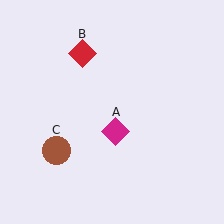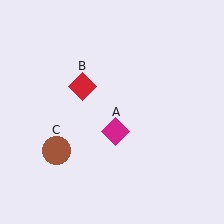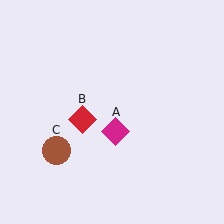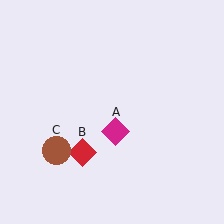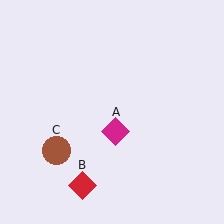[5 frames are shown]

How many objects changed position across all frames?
1 object changed position: red diamond (object B).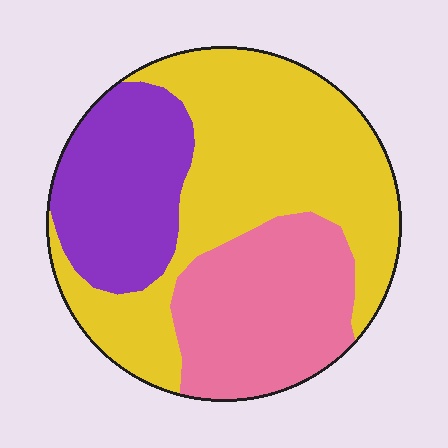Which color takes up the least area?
Purple, at roughly 25%.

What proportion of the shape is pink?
Pink takes up about one quarter (1/4) of the shape.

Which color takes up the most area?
Yellow, at roughly 50%.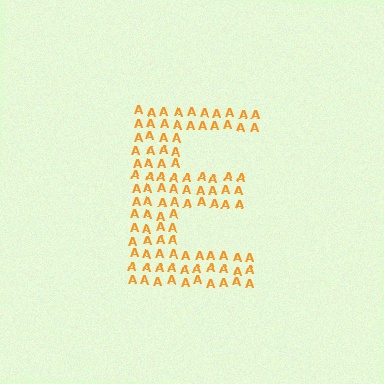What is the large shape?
The large shape is the letter E.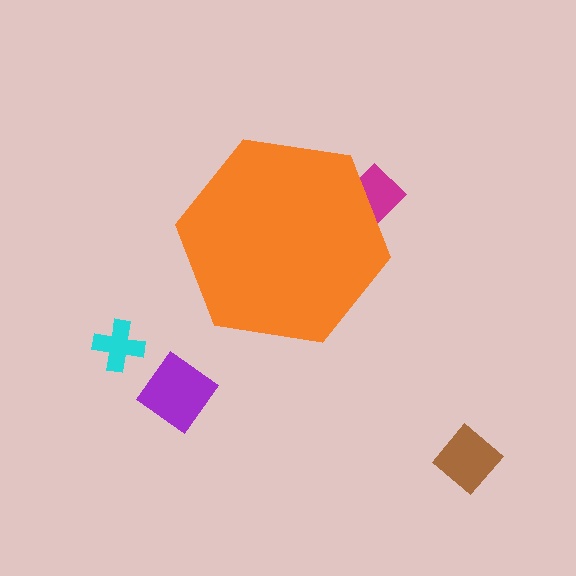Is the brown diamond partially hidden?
No, the brown diamond is fully visible.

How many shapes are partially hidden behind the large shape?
1 shape is partially hidden.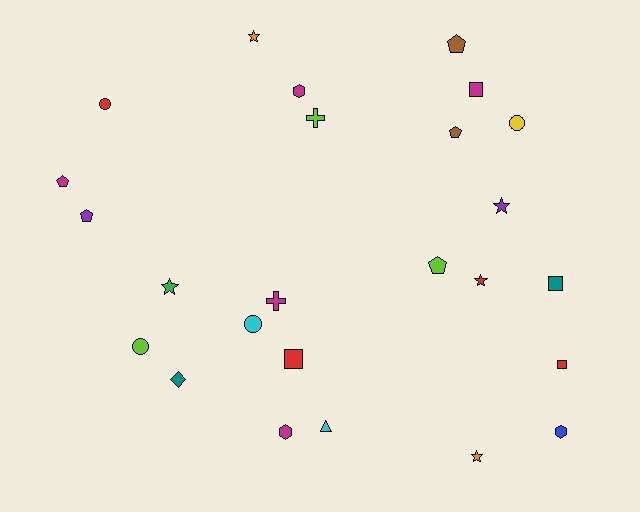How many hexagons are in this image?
There are 3 hexagons.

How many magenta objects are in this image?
There are 5 magenta objects.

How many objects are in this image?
There are 25 objects.